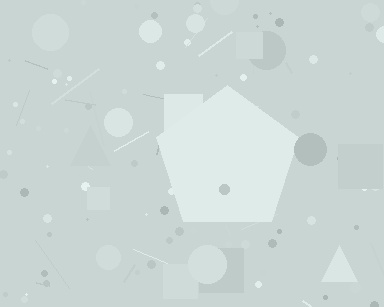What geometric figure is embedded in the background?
A pentagon is embedded in the background.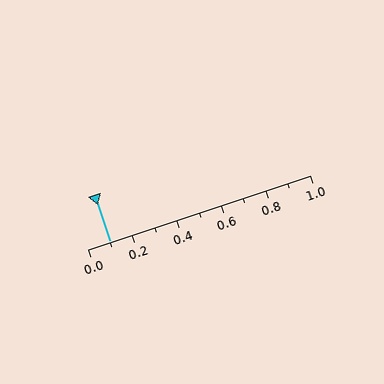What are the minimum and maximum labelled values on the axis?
The axis runs from 0.0 to 1.0.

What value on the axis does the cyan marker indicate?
The marker indicates approximately 0.1.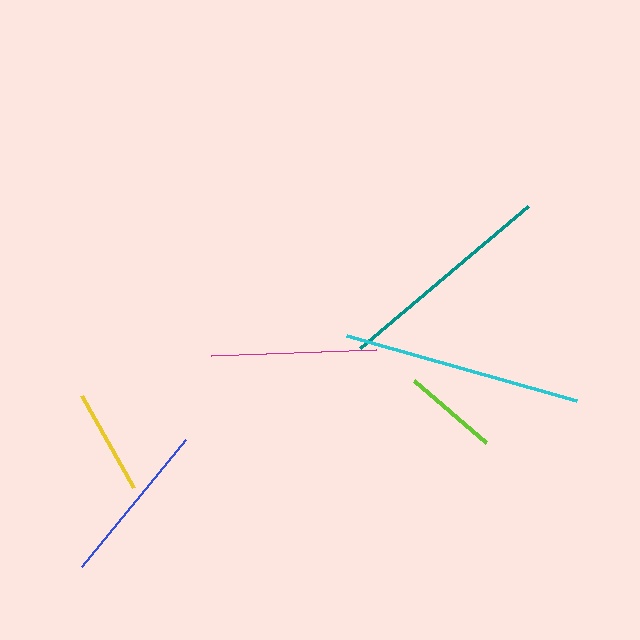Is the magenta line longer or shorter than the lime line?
The magenta line is longer than the lime line.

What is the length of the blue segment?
The blue segment is approximately 164 pixels long.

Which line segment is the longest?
The cyan line is the longest at approximately 239 pixels.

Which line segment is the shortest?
The lime line is the shortest at approximately 95 pixels.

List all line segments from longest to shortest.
From longest to shortest: cyan, teal, magenta, blue, yellow, lime.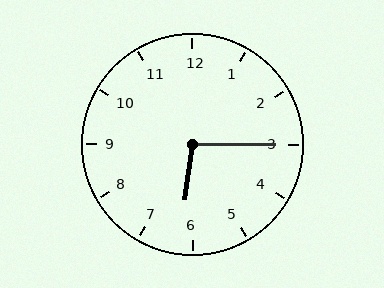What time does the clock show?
6:15.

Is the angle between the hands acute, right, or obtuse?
It is obtuse.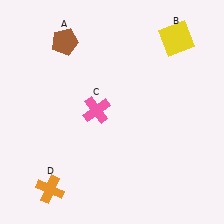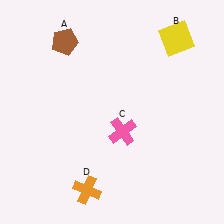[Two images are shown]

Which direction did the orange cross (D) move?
The orange cross (D) moved right.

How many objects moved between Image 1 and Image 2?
2 objects moved between the two images.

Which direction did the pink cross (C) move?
The pink cross (C) moved right.